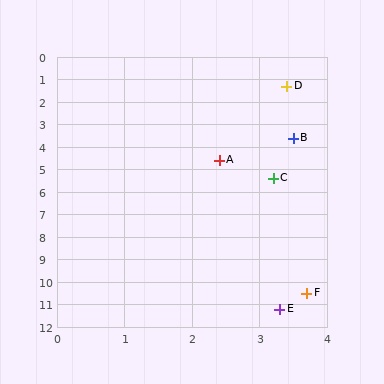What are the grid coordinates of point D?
Point D is at approximately (3.4, 1.3).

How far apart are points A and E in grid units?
Points A and E are about 6.7 grid units apart.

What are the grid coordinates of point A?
Point A is at approximately (2.4, 4.6).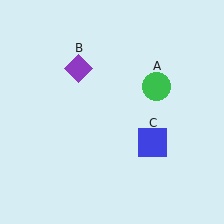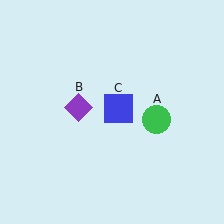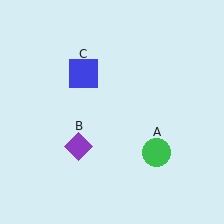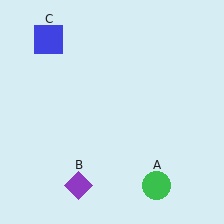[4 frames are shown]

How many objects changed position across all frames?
3 objects changed position: green circle (object A), purple diamond (object B), blue square (object C).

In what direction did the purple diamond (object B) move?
The purple diamond (object B) moved down.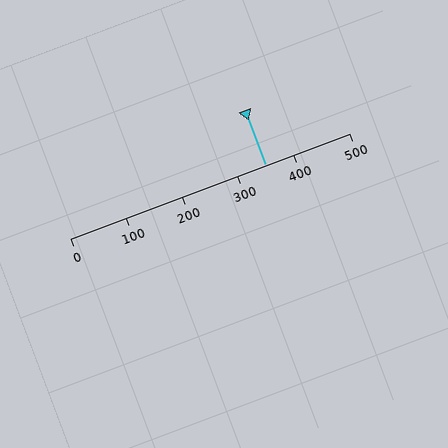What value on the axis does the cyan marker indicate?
The marker indicates approximately 350.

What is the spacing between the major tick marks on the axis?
The major ticks are spaced 100 apart.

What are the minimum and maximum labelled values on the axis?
The axis runs from 0 to 500.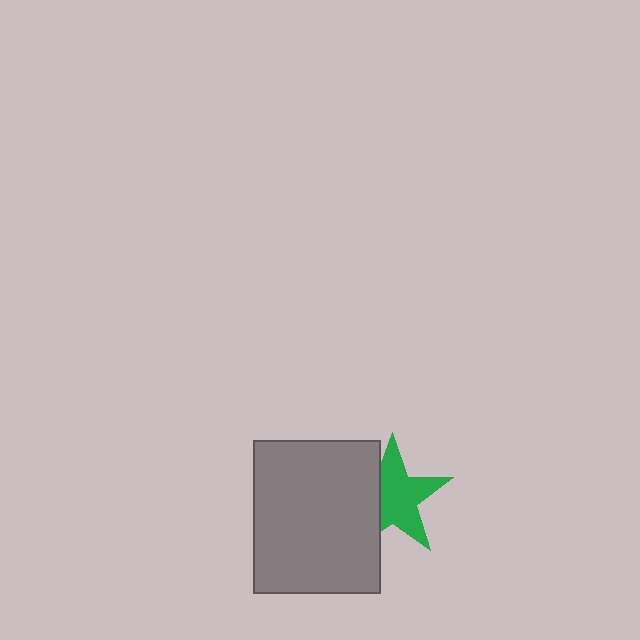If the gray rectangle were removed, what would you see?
You would see the complete green star.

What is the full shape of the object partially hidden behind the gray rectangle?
The partially hidden object is a green star.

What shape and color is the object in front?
The object in front is a gray rectangle.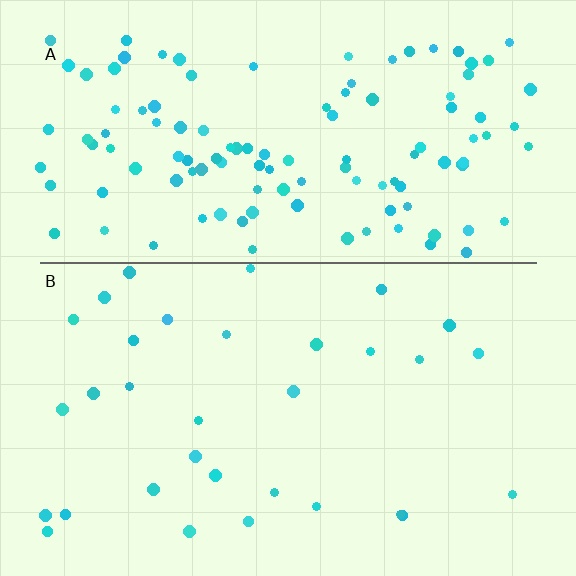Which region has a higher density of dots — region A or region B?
A (the top).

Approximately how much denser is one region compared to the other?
Approximately 3.8× — region A over region B.